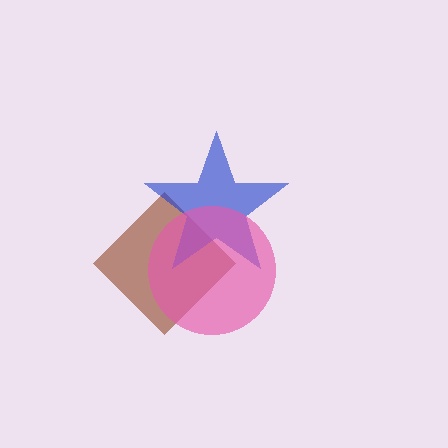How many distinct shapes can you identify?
There are 3 distinct shapes: a brown diamond, a blue star, a pink circle.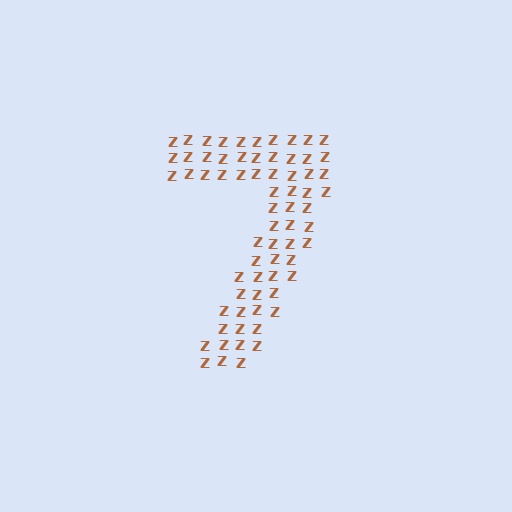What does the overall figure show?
The overall figure shows the digit 7.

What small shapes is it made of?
It is made of small letter Z's.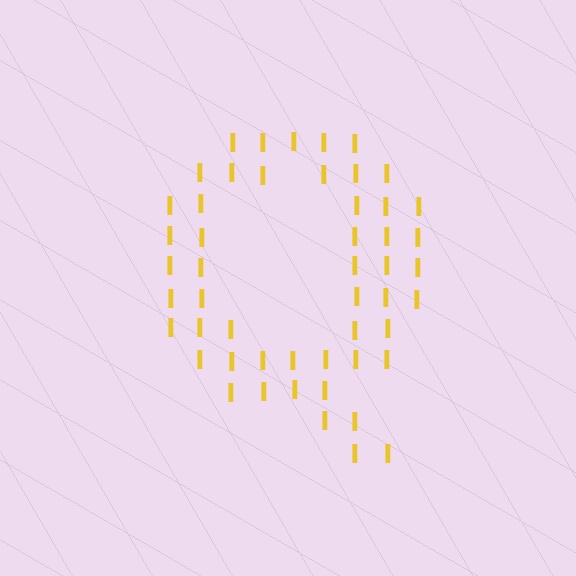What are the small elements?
The small elements are letter I's.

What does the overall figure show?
The overall figure shows the letter Q.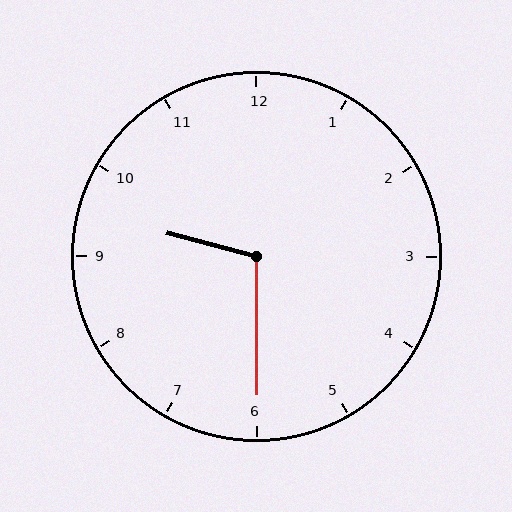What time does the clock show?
9:30.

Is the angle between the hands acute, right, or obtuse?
It is obtuse.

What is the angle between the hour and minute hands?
Approximately 105 degrees.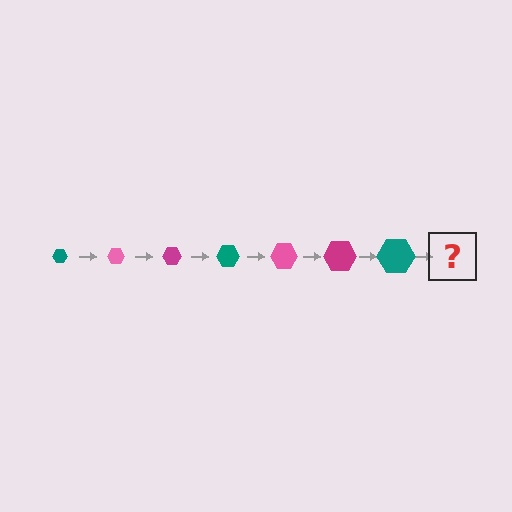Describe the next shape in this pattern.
It should be a pink hexagon, larger than the previous one.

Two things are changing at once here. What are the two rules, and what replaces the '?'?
The two rules are that the hexagon grows larger each step and the color cycles through teal, pink, and magenta. The '?' should be a pink hexagon, larger than the previous one.